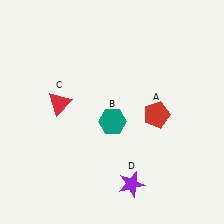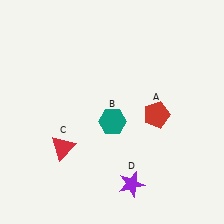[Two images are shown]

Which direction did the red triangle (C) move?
The red triangle (C) moved down.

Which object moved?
The red triangle (C) moved down.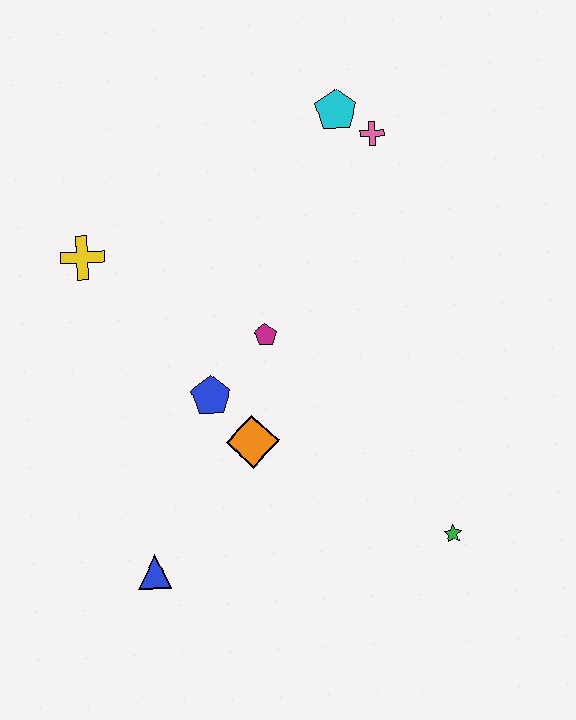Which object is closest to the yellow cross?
The blue pentagon is closest to the yellow cross.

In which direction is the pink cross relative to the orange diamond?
The pink cross is above the orange diamond.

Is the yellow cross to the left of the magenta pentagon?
Yes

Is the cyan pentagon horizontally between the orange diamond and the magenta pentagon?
No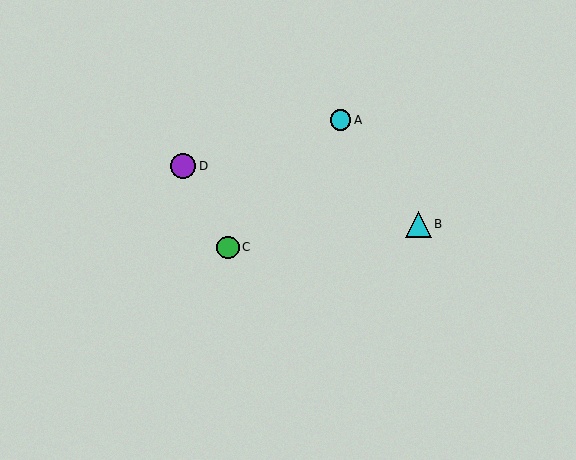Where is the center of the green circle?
The center of the green circle is at (228, 247).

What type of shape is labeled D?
Shape D is a purple circle.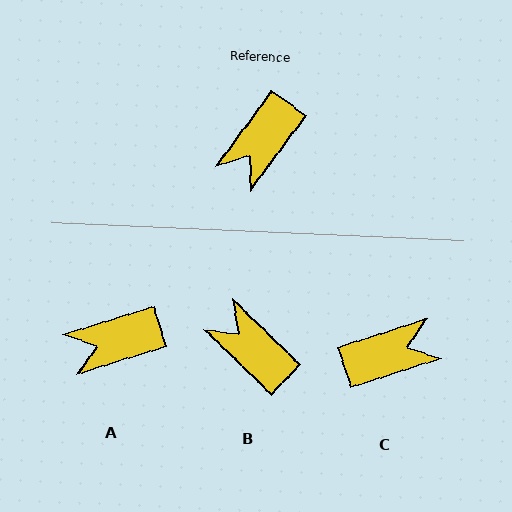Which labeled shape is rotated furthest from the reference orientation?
C, about 144 degrees away.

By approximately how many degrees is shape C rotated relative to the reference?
Approximately 144 degrees counter-clockwise.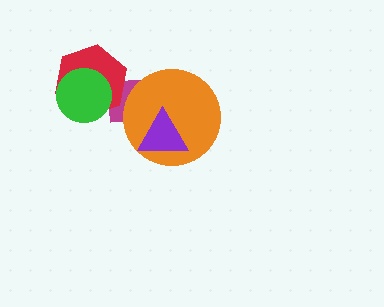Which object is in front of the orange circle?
The purple triangle is in front of the orange circle.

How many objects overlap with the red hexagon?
2 objects overlap with the red hexagon.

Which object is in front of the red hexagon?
The green circle is in front of the red hexagon.